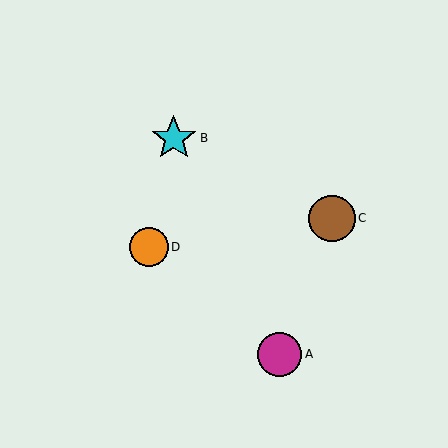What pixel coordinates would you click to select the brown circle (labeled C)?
Click at (332, 218) to select the brown circle C.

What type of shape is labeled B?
Shape B is a cyan star.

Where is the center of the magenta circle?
The center of the magenta circle is at (280, 354).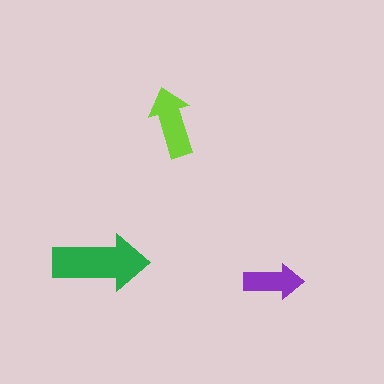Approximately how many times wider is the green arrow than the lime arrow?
About 1.5 times wider.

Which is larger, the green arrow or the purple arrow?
The green one.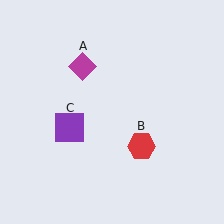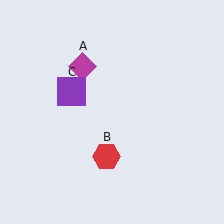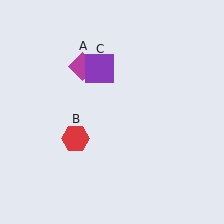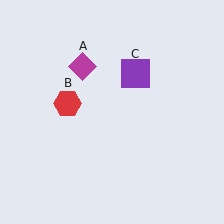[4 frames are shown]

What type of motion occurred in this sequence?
The red hexagon (object B), purple square (object C) rotated clockwise around the center of the scene.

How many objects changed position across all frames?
2 objects changed position: red hexagon (object B), purple square (object C).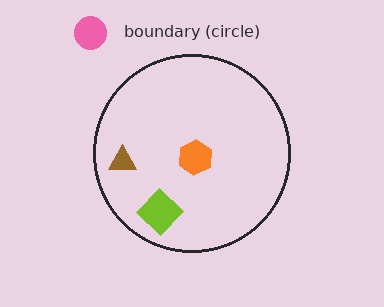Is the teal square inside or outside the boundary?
Inside.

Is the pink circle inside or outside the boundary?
Outside.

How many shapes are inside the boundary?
4 inside, 1 outside.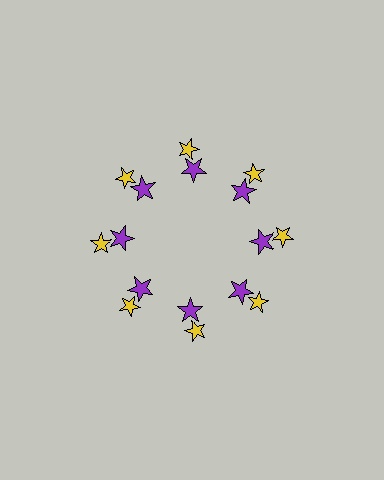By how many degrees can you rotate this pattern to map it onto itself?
The pattern maps onto itself every 45 degrees of rotation.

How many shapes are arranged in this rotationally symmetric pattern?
There are 16 shapes, arranged in 8 groups of 2.